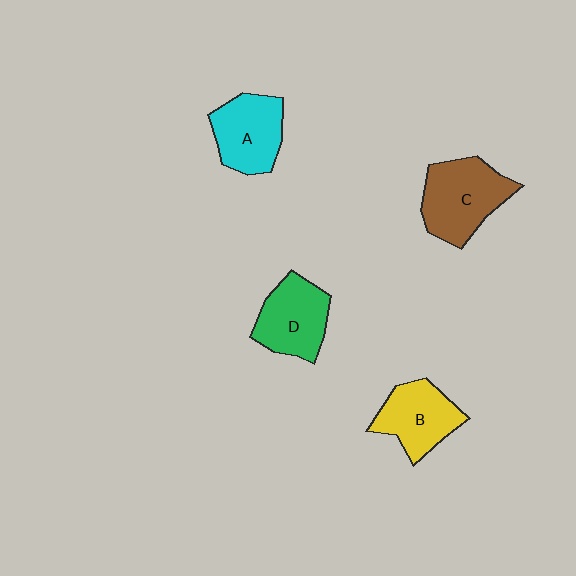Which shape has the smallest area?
Shape B (yellow).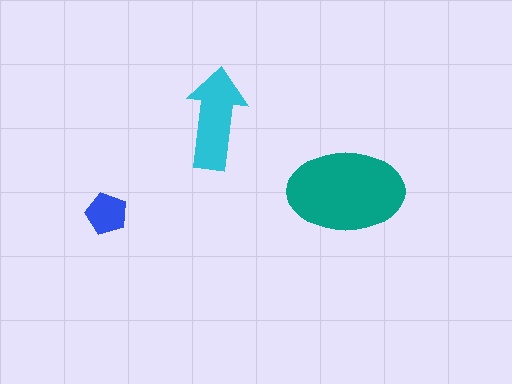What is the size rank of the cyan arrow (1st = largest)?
2nd.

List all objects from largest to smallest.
The teal ellipse, the cyan arrow, the blue pentagon.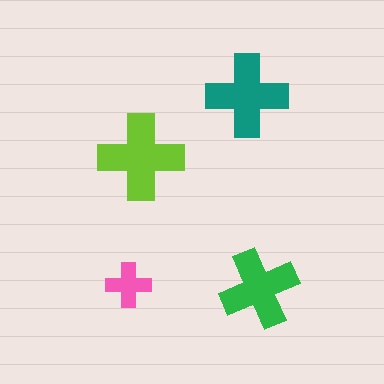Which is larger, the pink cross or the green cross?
The green one.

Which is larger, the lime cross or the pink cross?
The lime one.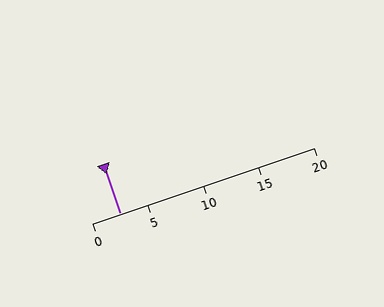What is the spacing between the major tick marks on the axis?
The major ticks are spaced 5 apart.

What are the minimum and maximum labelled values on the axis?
The axis runs from 0 to 20.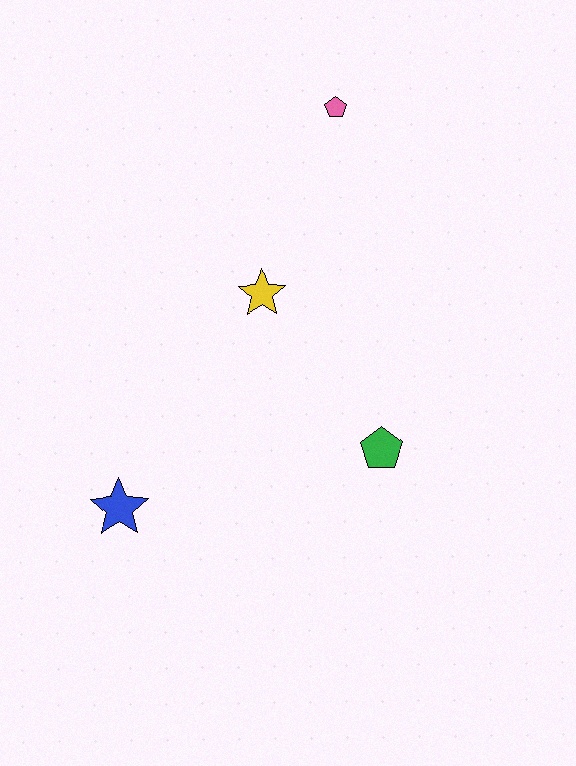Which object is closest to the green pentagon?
The yellow star is closest to the green pentagon.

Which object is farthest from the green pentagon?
The pink pentagon is farthest from the green pentagon.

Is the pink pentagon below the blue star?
No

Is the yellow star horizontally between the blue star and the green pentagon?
Yes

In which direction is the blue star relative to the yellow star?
The blue star is below the yellow star.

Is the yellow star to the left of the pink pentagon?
Yes